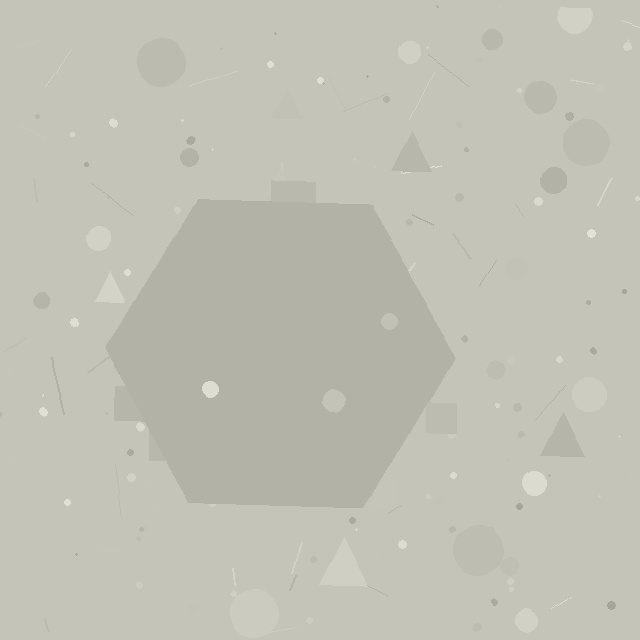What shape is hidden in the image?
A hexagon is hidden in the image.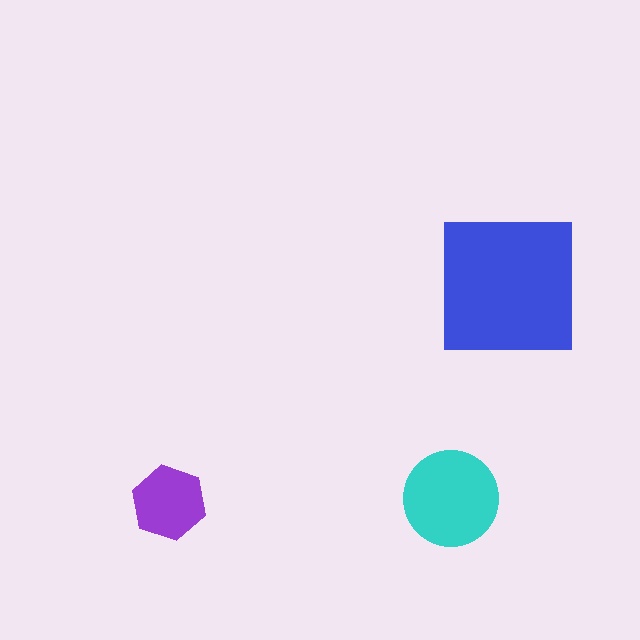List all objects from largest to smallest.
The blue square, the cyan circle, the purple hexagon.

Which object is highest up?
The blue square is topmost.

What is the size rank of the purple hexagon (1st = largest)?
3rd.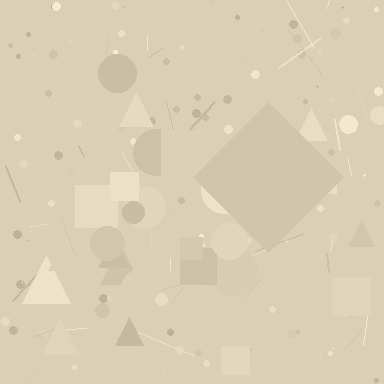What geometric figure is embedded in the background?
A diamond is embedded in the background.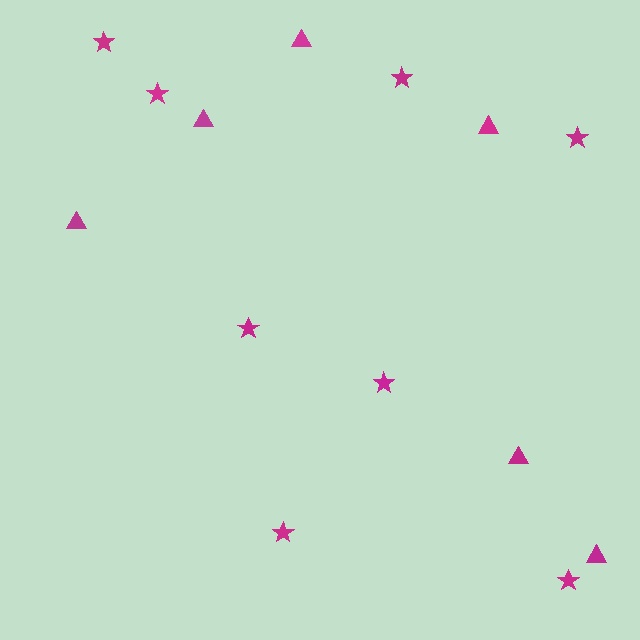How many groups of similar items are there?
There are 2 groups: one group of triangles (6) and one group of stars (8).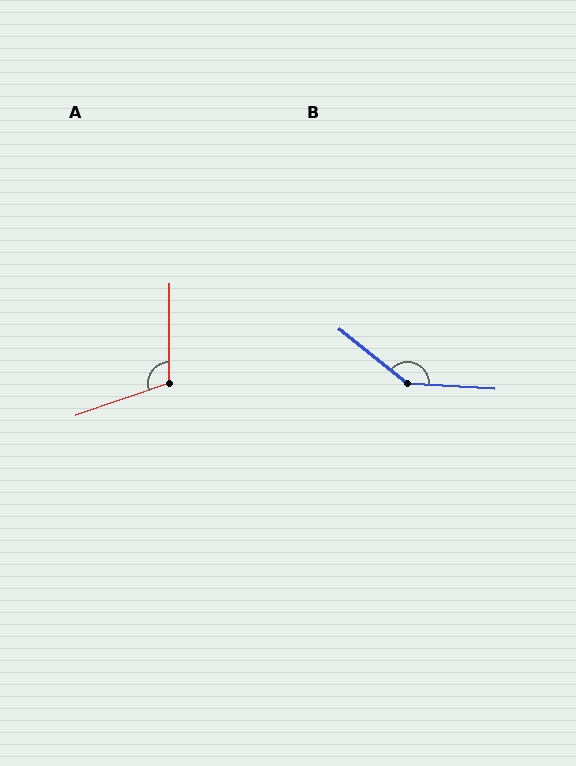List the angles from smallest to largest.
A (109°), B (145°).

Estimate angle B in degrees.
Approximately 145 degrees.